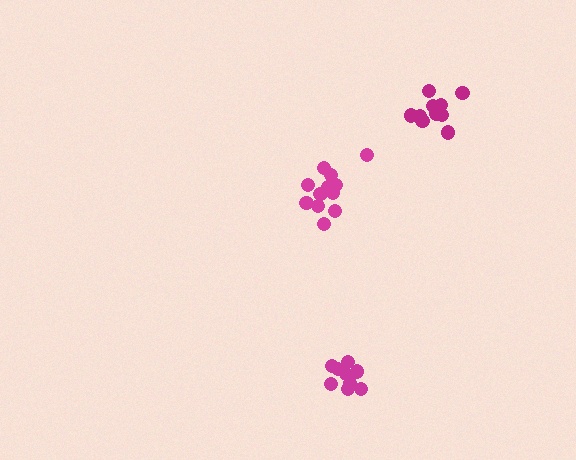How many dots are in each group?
Group 1: 9 dots, Group 2: 11 dots, Group 3: 12 dots (32 total).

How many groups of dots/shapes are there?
There are 3 groups.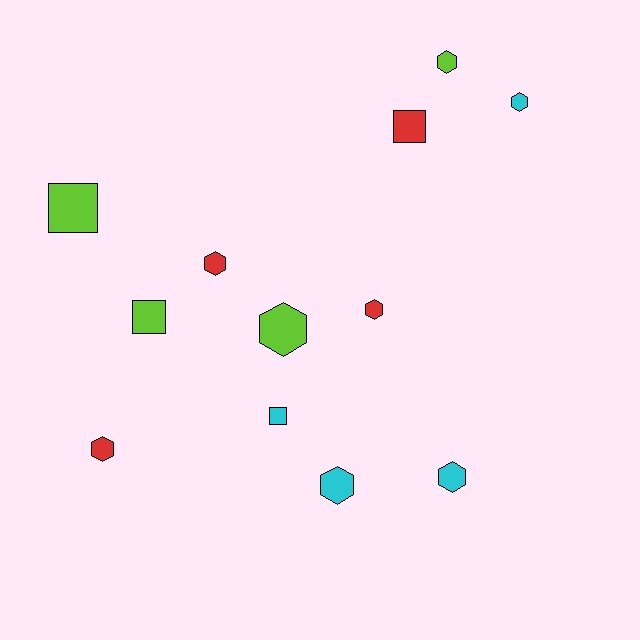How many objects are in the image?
There are 12 objects.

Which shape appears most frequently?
Hexagon, with 8 objects.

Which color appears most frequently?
Lime, with 4 objects.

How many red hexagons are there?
There are 3 red hexagons.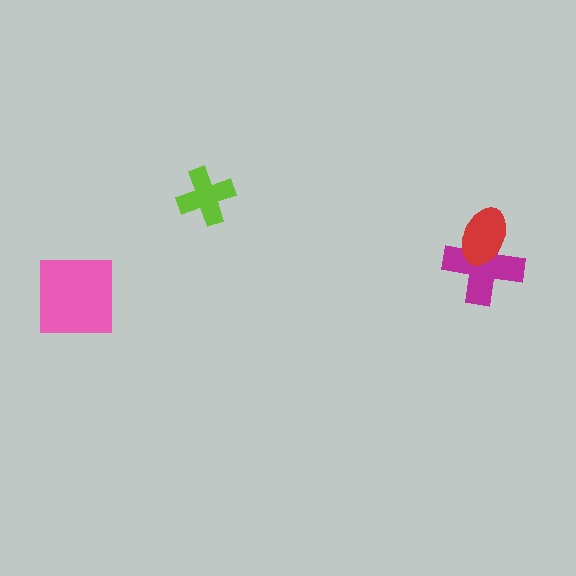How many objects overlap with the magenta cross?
1 object overlaps with the magenta cross.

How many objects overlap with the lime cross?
0 objects overlap with the lime cross.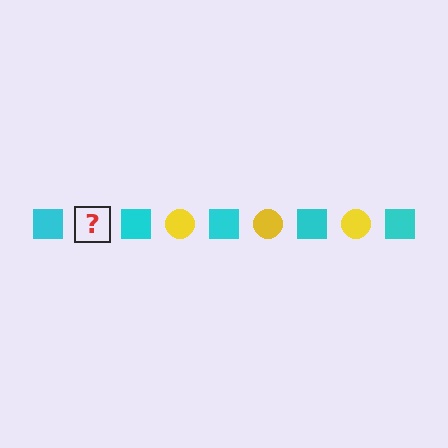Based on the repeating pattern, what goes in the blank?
The blank should be a yellow circle.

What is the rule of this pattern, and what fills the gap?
The rule is that the pattern alternates between cyan square and yellow circle. The gap should be filled with a yellow circle.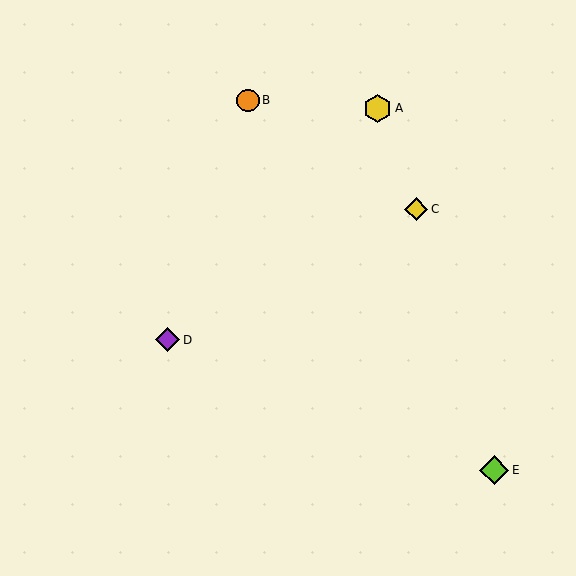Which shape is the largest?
The lime diamond (labeled E) is the largest.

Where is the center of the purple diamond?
The center of the purple diamond is at (167, 340).